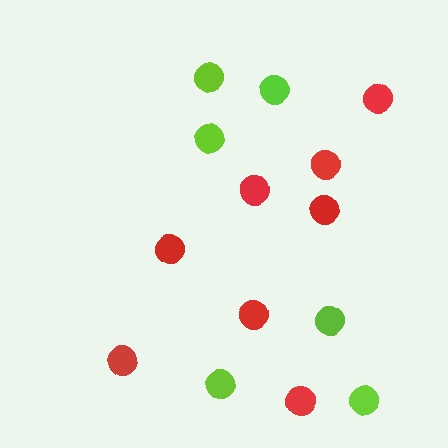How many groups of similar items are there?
There are 2 groups: one group of lime circles (6) and one group of red circles (8).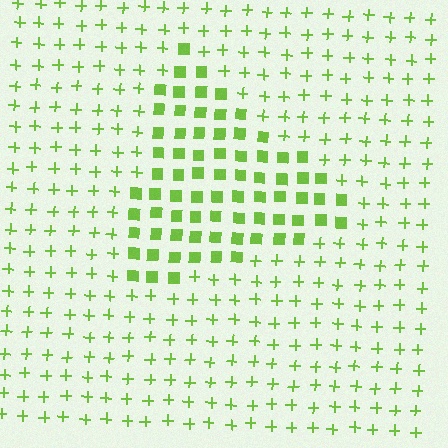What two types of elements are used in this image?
The image uses squares inside the triangle region and plus signs outside it.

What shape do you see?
I see a triangle.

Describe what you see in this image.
The image is filled with small lime elements arranged in a uniform grid. A triangle-shaped region contains squares, while the surrounding area contains plus signs. The boundary is defined purely by the change in element shape.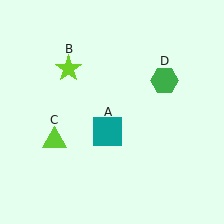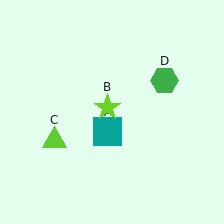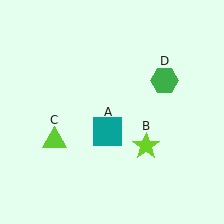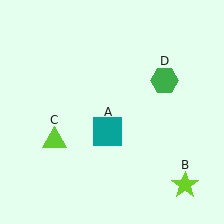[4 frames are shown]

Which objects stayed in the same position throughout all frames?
Teal square (object A) and lime triangle (object C) and green hexagon (object D) remained stationary.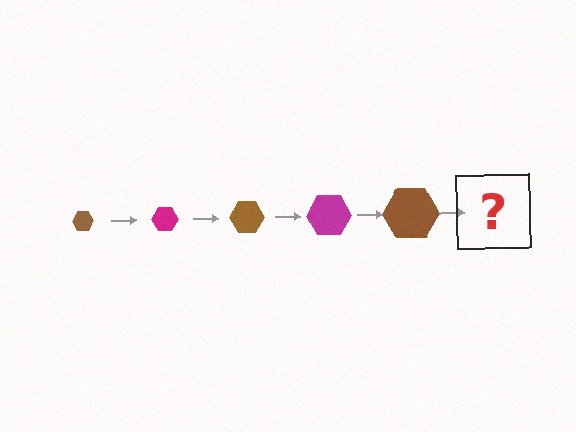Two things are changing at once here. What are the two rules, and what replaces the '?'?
The two rules are that the hexagon grows larger each step and the color cycles through brown and magenta. The '?' should be a magenta hexagon, larger than the previous one.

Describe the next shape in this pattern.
It should be a magenta hexagon, larger than the previous one.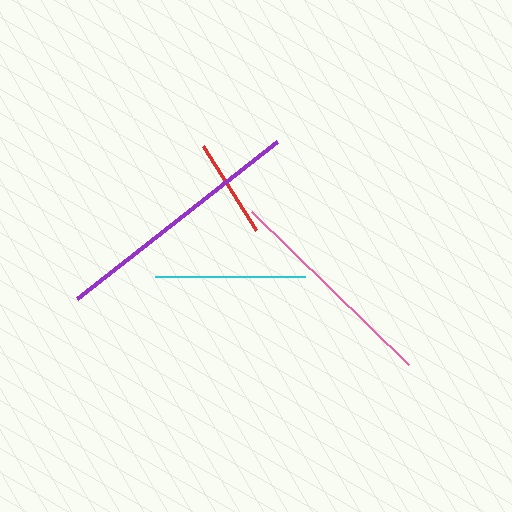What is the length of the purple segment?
The purple segment is approximately 254 pixels long.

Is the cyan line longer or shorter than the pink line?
The pink line is longer than the cyan line.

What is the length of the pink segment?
The pink segment is approximately 220 pixels long.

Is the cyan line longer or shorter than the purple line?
The purple line is longer than the cyan line.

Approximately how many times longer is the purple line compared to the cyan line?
The purple line is approximately 1.7 times the length of the cyan line.